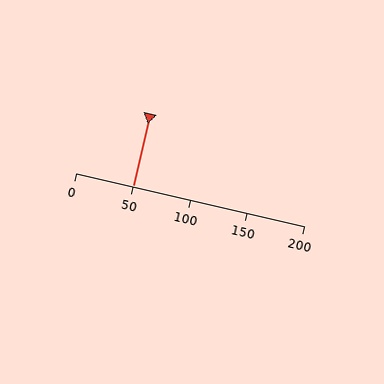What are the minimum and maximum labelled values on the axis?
The axis runs from 0 to 200.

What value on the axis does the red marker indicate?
The marker indicates approximately 50.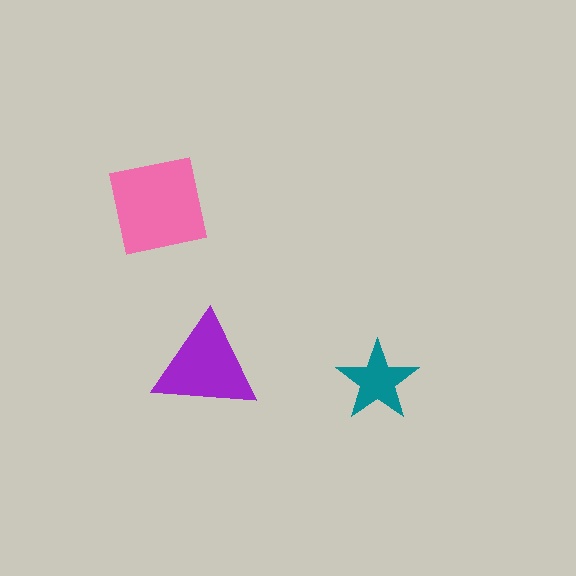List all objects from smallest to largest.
The teal star, the purple triangle, the pink square.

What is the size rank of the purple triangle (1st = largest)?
2nd.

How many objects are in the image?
There are 3 objects in the image.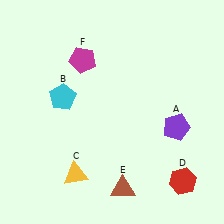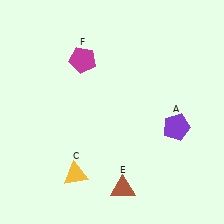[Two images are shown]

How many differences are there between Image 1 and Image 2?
There are 2 differences between the two images.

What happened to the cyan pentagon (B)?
The cyan pentagon (B) was removed in Image 2. It was in the top-left area of Image 1.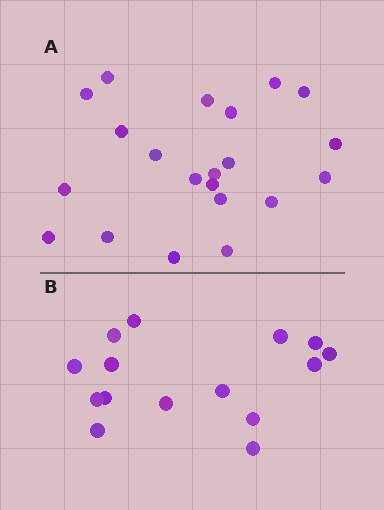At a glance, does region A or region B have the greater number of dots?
Region A (the top region) has more dots.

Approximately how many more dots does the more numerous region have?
Region A has about 6 more dots than region B.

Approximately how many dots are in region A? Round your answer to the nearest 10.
About 20 dots. (The exact count is 21, which rounds to 20.)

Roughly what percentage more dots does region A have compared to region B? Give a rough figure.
About 40% more.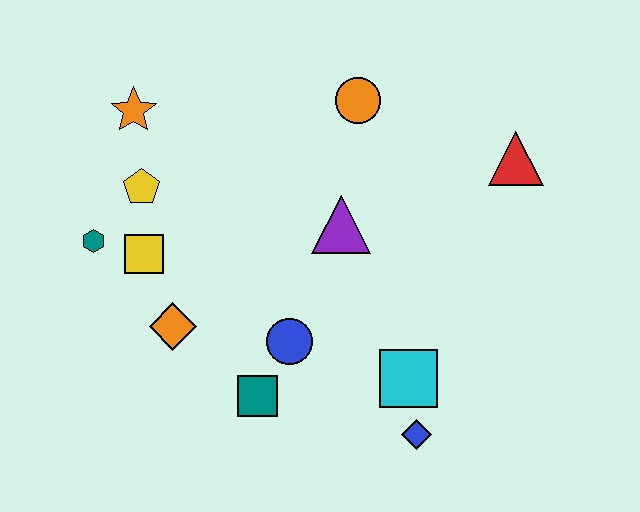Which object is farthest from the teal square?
The red triangle is farthest from the teal square.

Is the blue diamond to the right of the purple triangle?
Yes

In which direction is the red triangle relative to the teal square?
The red triangle is to the right of the teal square.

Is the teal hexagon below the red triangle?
Yes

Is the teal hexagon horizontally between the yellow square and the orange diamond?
No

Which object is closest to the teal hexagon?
The yellow square is closest to the teal hexagon.